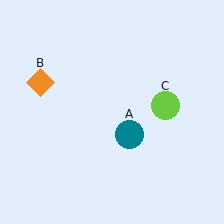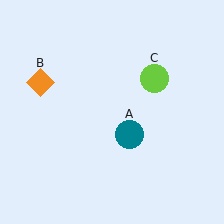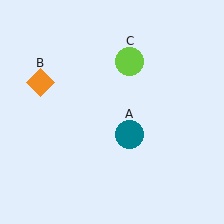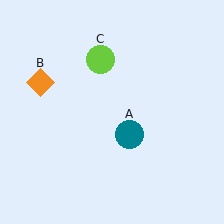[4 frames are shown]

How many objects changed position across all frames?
1 object changed position: lime circle (object C).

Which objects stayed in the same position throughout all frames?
Teal circle (object A) and orange diamond (object B) remained stationary.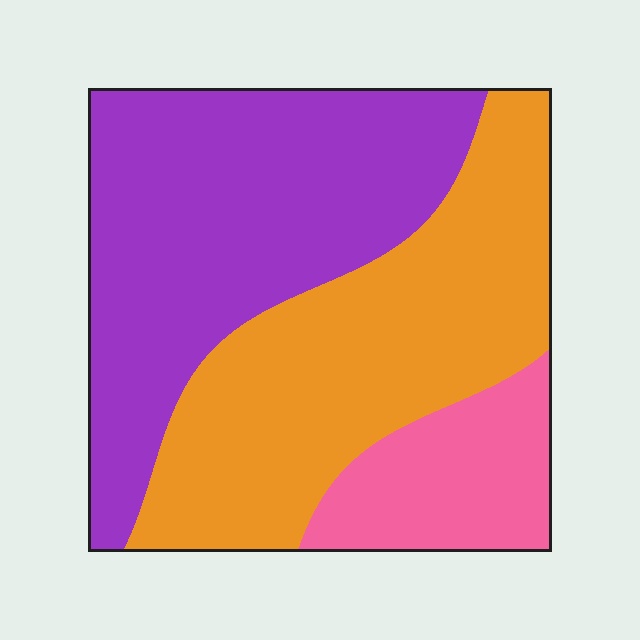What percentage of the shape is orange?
Orange takes up about two fifths (2/5) of the shape.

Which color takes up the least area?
Pink, at roughly 15%.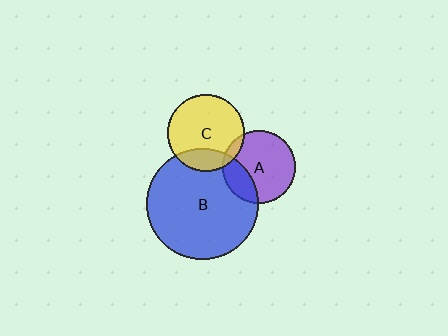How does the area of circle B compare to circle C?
Approximately 2.1 times.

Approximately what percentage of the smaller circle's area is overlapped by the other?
Approximately 10%.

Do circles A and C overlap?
Yes.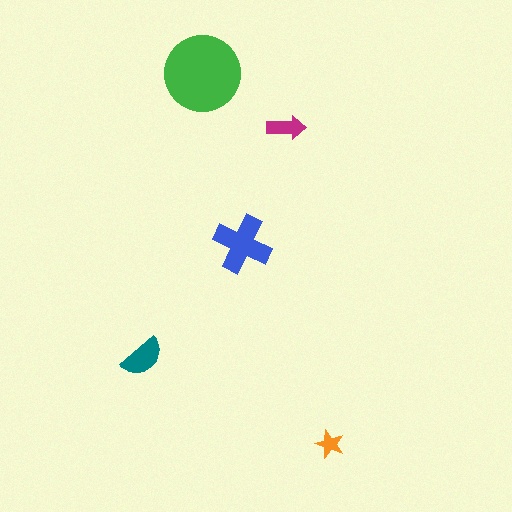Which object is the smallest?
The orange star.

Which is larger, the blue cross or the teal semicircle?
The blue cross.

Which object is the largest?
The green circle.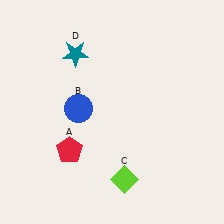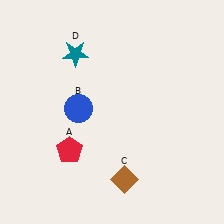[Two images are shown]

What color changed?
The diamond (C) changed from lime in Image 1 to brown in Image 2.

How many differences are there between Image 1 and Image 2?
There is 1 difference between the two images.